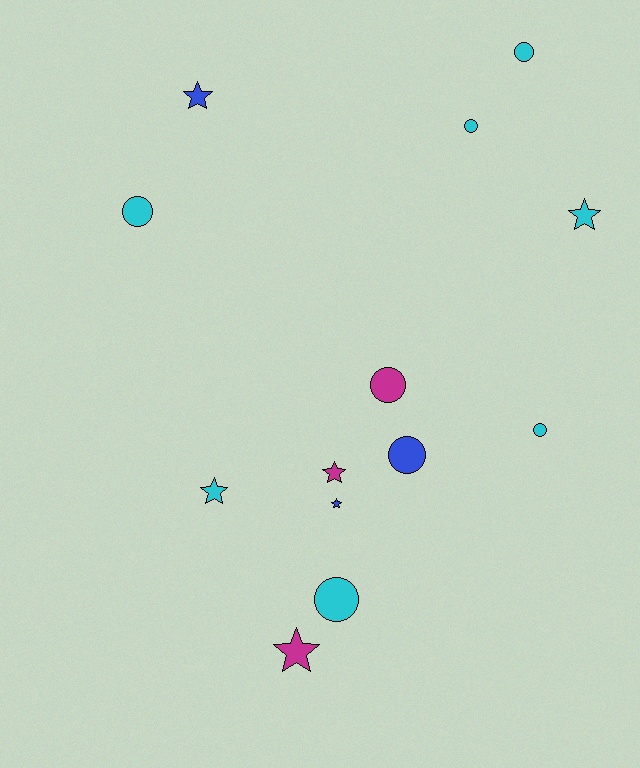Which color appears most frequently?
Cyan, with 7 objects.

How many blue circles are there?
There is 1 blue circle.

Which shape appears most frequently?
Circle, with 7 objects.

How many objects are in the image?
There are 13 objects.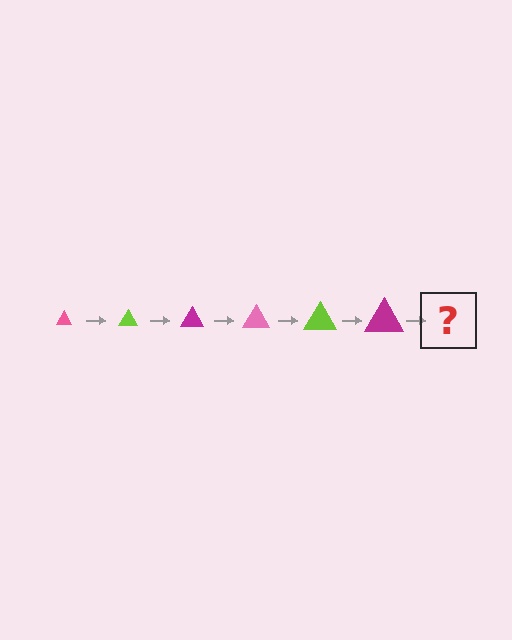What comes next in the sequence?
The next element should be a pink triangle, larger than the previous one.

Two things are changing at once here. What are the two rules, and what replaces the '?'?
The two rules are that the triangle grows larger each step and the color cycles through pink, lime, and magenta. The '?' should be a pink triangle, larger than the previous one.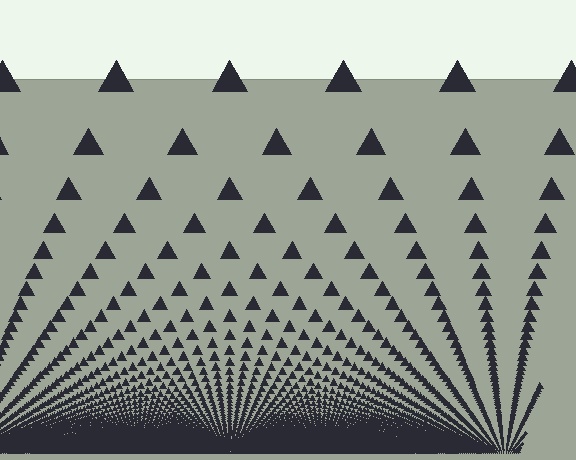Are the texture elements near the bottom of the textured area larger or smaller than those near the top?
Smaller. The gradient is inverted — elements near the bottom are smaller and denser.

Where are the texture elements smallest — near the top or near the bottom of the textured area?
Near the bottom.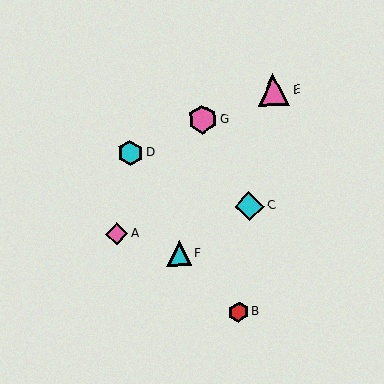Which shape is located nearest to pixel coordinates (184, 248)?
The cyan triangle (labeled F) at (179, 254) is nearest to that location.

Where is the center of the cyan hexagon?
The center of the cyan hexagon is at (130, 153).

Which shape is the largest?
The pink triangle (labeled E) is the largest.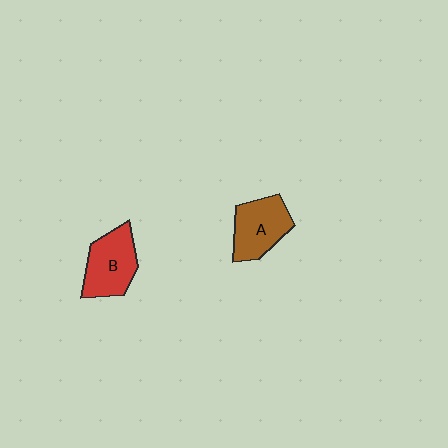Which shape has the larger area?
Shape B (red).